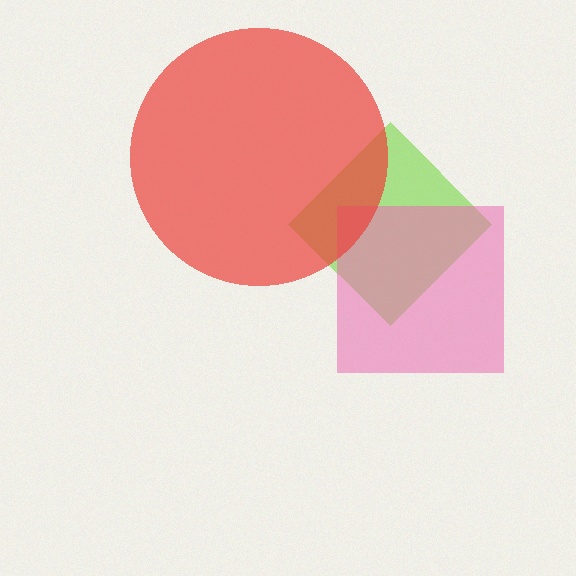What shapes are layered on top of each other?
The layered shapes are: a lime diamond, a pink square, a red circle.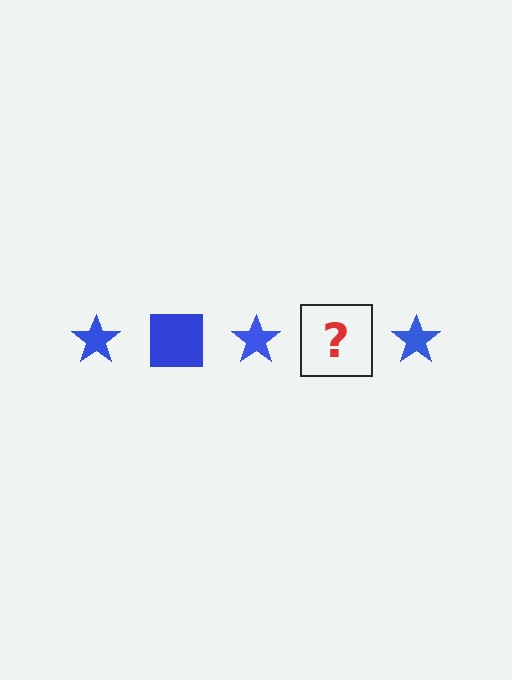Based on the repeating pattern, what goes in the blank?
The blank should be a blue square.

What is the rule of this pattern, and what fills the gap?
The rule is that the pattern cycles through star, square shapes in blue. The gap should be filled with a blue square.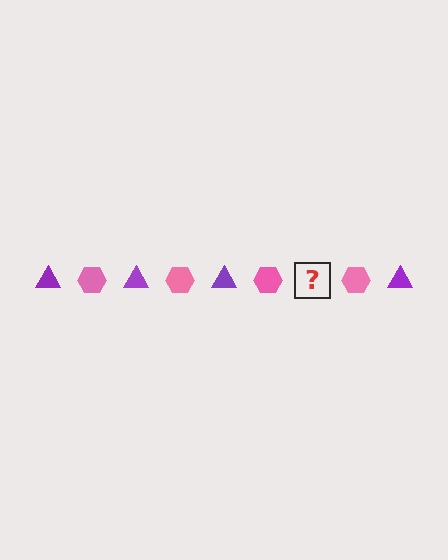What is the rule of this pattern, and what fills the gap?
The rule is that the pattern alternates between purple triangle and pink hexagon. The gap should be filled with a purple triangle.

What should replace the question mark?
The question mark should be replaced with a purple triangle.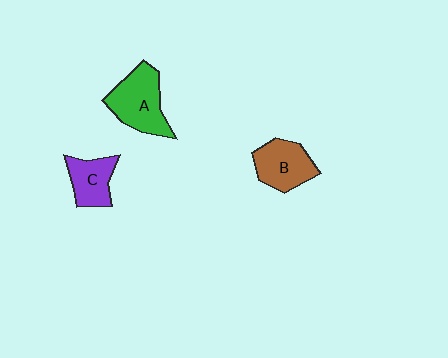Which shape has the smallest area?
Shape C (purple).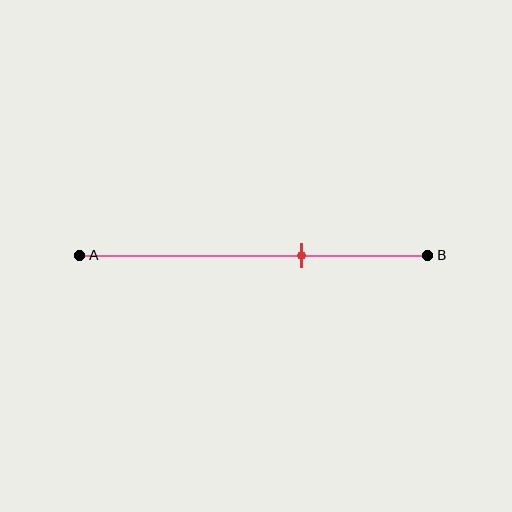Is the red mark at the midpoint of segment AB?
No, the mark is at about 65% from A, not at the 50% midpoint.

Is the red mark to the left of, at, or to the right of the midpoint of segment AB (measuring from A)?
The red mark is to the right of the midpoint of segment AB.